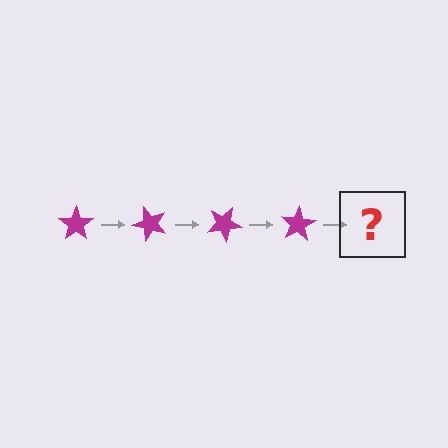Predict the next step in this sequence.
The next step is a magenta star rotated 200 degrees.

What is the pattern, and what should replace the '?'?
The pattern is that the star rotates 50 degrees each step. The '?' should be a magenta star rotated 200 degrees.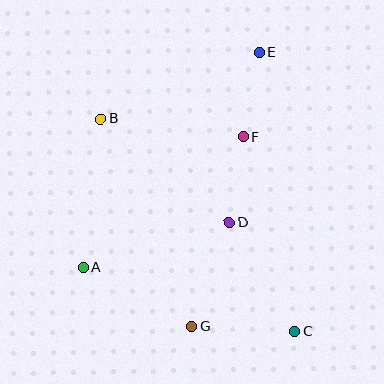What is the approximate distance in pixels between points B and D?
The distance between B and D is approximately 166 pixels.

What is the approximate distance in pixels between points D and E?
The distance between D and E is approximately 173 pixels.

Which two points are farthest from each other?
Points B and C are farthest from each other.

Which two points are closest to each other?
Points E and F are closest to each other.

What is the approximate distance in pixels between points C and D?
The distance between C and D is approximately 127 pixels.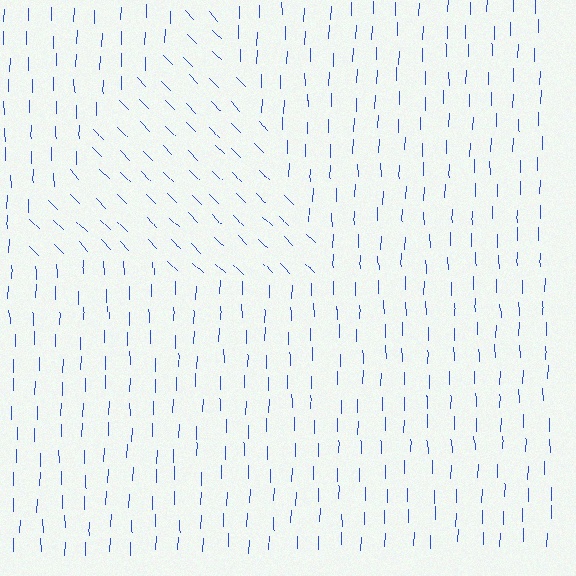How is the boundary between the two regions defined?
The boundary is defined purely by a change in line orientation (approximately 45 degrees difference). All lines are the same color and thickness.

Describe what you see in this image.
The image is filled with small blue line segments. A triangle region in the image has lines oriented differently from the surrounding lines, creating a visible texture boundary.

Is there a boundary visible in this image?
Yes, there is a texture boundary formed by a change in line orientation.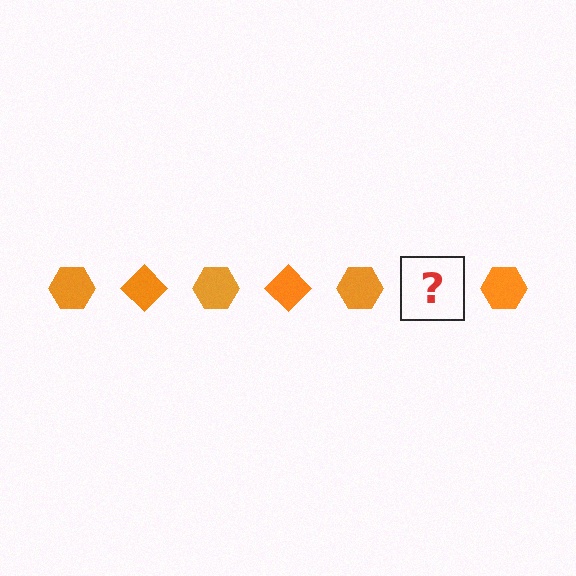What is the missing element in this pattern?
The missing element is an orange diamond.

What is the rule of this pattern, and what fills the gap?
The rule is that the pattern cycles through hexagon, diamond shapes in orange. The gap should be filled with an orange diamond.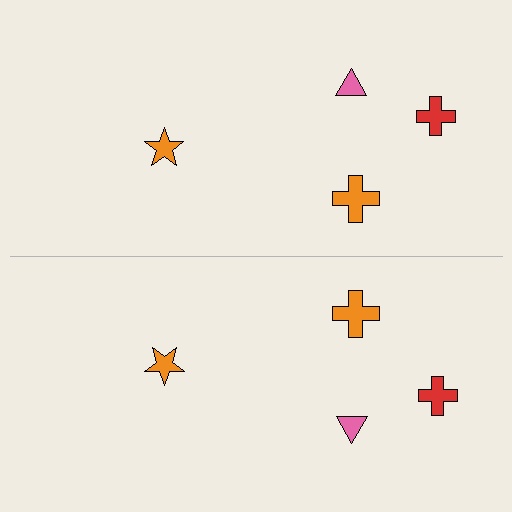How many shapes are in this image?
There are 8 shapes in this image.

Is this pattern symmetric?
Yes, this pattern has bilateral (reflection) symmetry.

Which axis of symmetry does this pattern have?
The pattern has a horizontal axis of symmetry running through the center of the image.